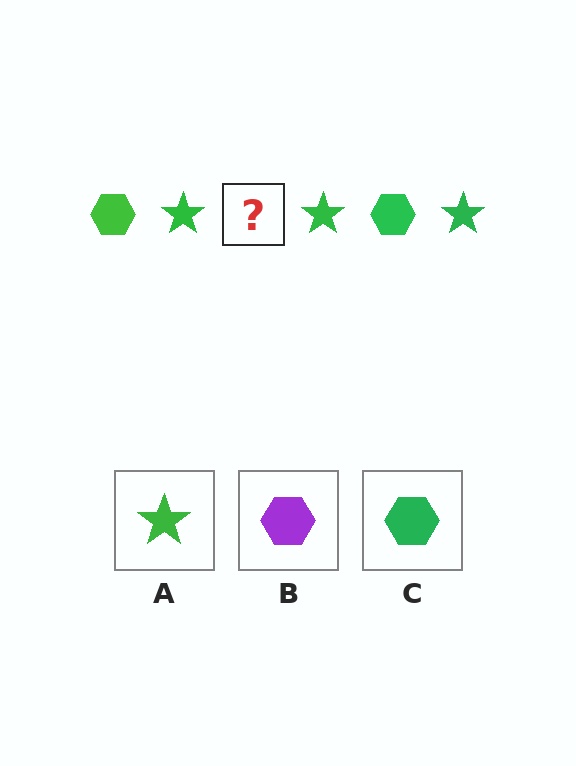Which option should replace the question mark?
Option C.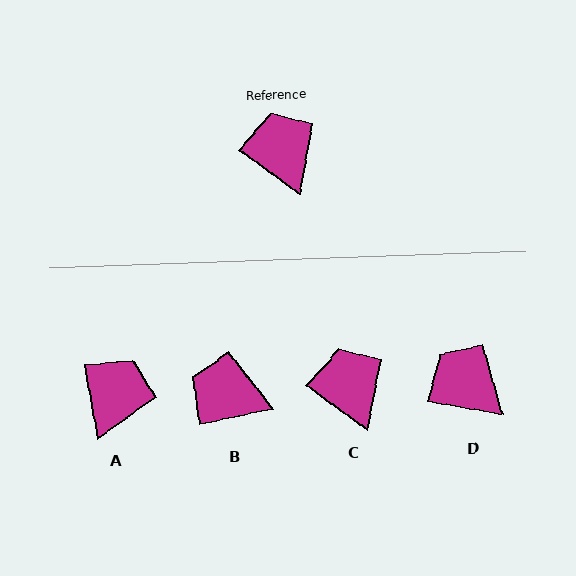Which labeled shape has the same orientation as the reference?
C.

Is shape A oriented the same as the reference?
No, it is off by about 44 degrees.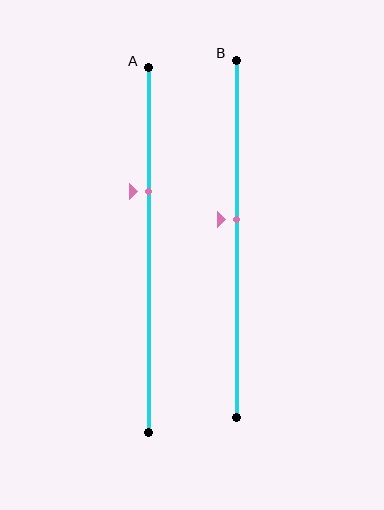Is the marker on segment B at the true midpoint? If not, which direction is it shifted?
No, the marker on segment B is shifted upward by about 5% of the segment length.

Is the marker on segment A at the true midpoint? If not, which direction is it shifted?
No, the marker on segment A is shifted upward by about 16% of the segment length.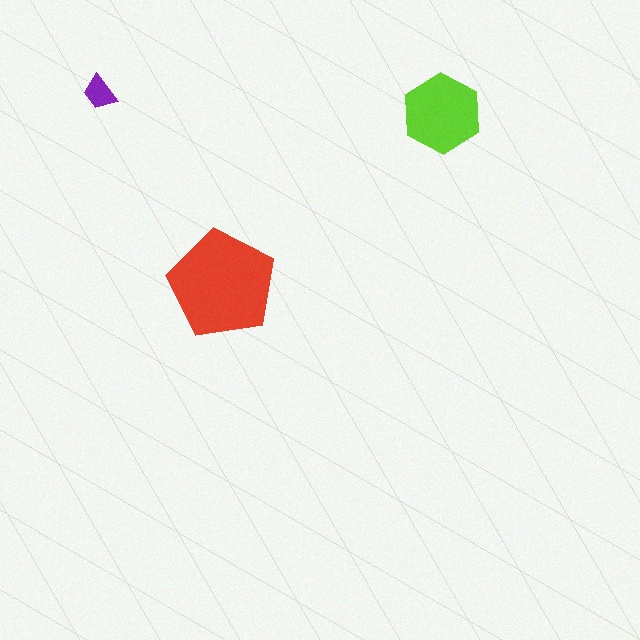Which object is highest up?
The purple trapezoid is topmost.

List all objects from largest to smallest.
The red pentagon, the lime hexagon, the purple trapezoid.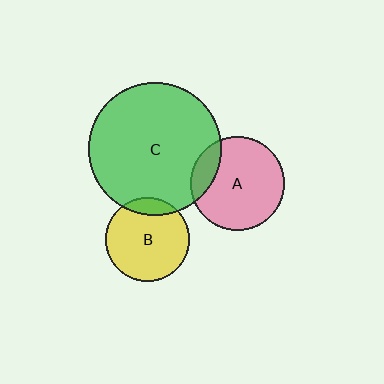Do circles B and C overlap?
Yes.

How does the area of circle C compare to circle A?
Approximately 2.0 times.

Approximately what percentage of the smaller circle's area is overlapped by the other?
Approximately 10%.